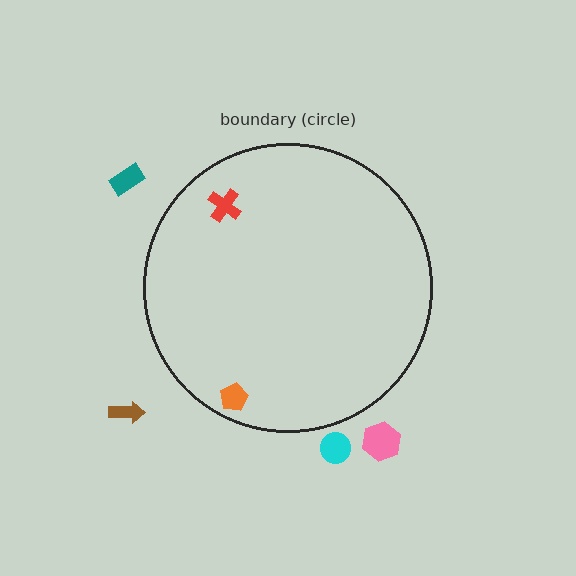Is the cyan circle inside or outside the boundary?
Outside.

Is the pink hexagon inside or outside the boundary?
Outside.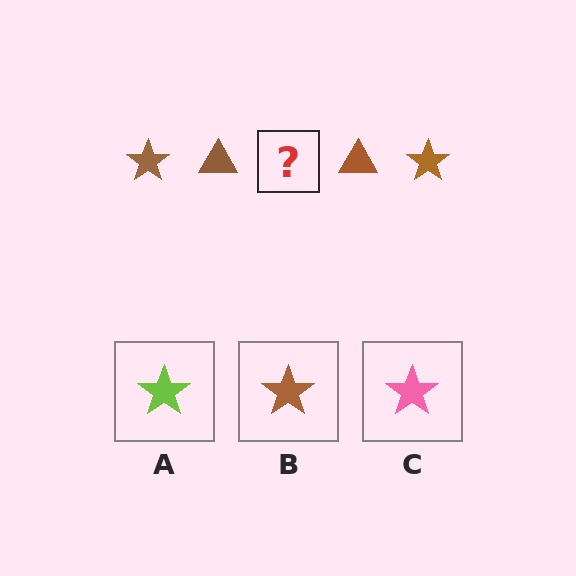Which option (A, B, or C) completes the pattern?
B.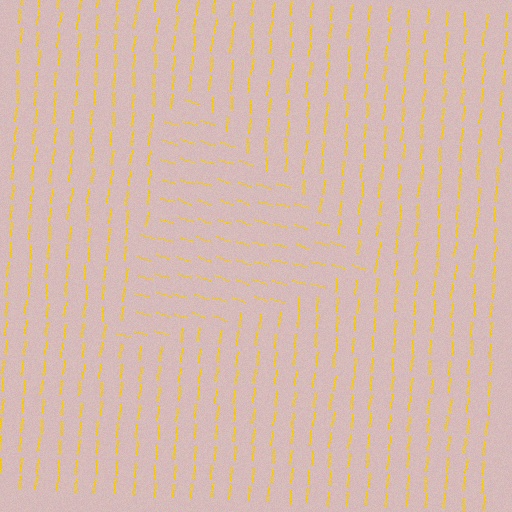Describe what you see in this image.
The image is filled with small yellow line segments. A triangle region in the image has lines oriented differently from the surrounding lines, creating a visible texture boundary.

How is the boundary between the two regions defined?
The boundary is defined purely by a change in line orientation (approximately 78 degrees difference). All lines are the same color and thickness.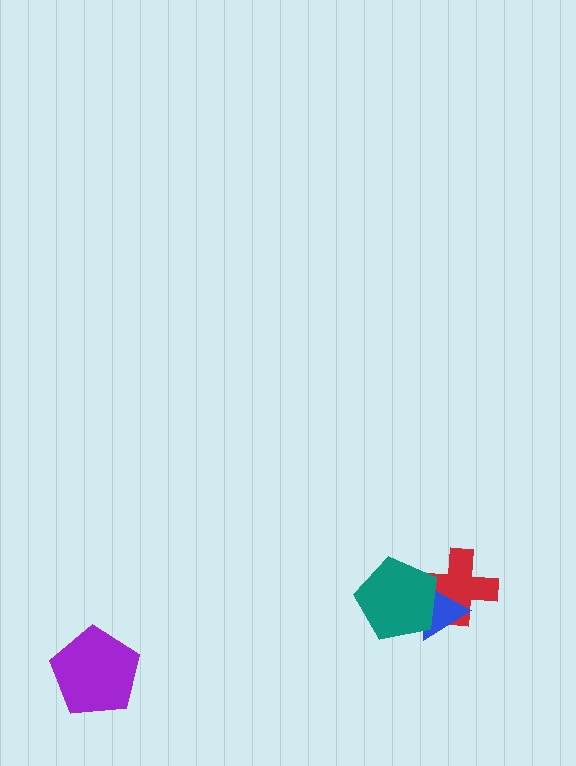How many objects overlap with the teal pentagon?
2 objects overlap with the teal pentagon.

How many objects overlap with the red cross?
2 objects overlap with the red cross.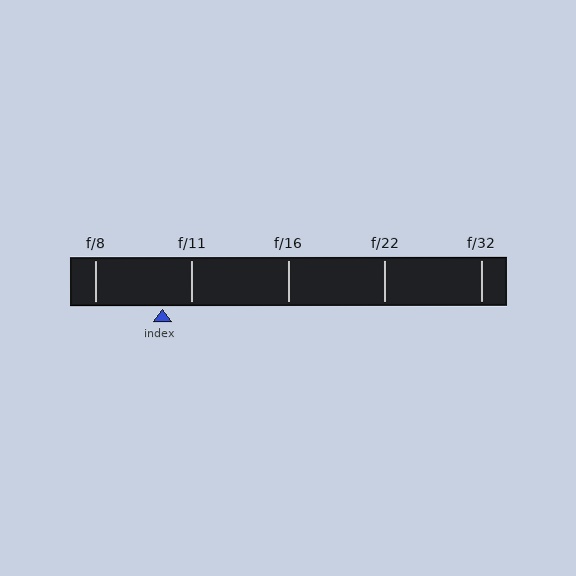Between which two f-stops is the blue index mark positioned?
The index mark is between f/8 and f/11.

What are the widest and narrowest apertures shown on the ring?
The widest aperture shown is f/8 and the narrowest is f/32.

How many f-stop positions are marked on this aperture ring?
There are 5 f-stop positions marked.